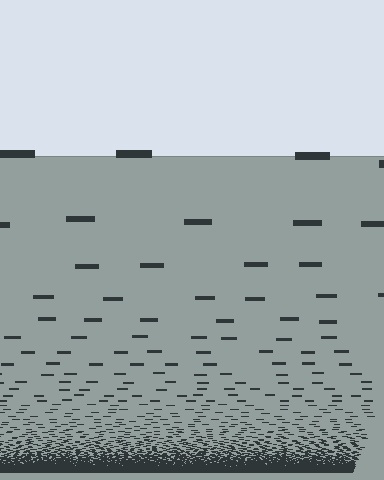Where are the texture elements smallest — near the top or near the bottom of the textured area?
Near the bottom.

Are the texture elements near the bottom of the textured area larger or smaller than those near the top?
Smaller. The gradient is inverted — elements near the bottom are smaller and denser.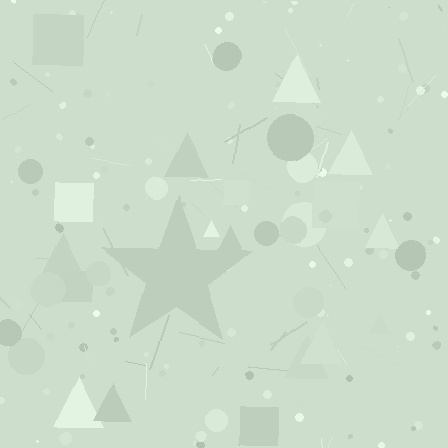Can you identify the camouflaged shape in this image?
The camouflaged shape is a star.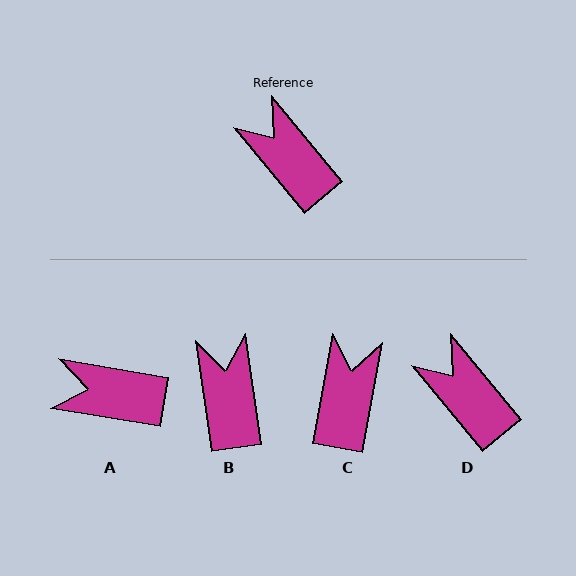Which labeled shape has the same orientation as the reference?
D.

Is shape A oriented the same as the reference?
No, it is off by about 41 degrees.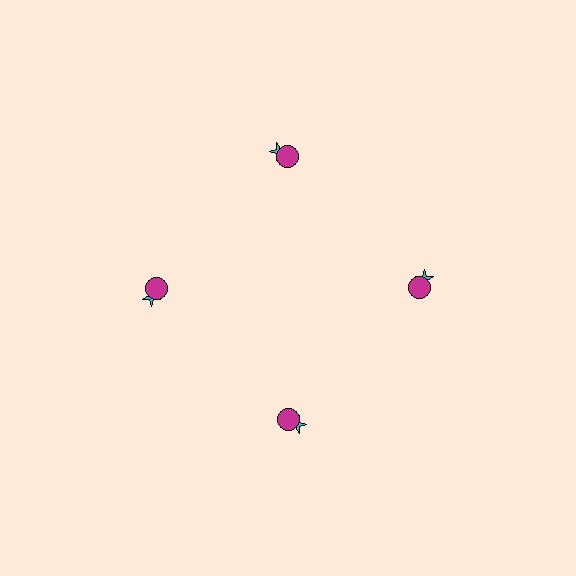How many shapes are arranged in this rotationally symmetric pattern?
There are 8 shapes, arranged in 4 groups of 2.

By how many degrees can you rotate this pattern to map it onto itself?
The pattern maps onto itself every 90 degrees of rotation.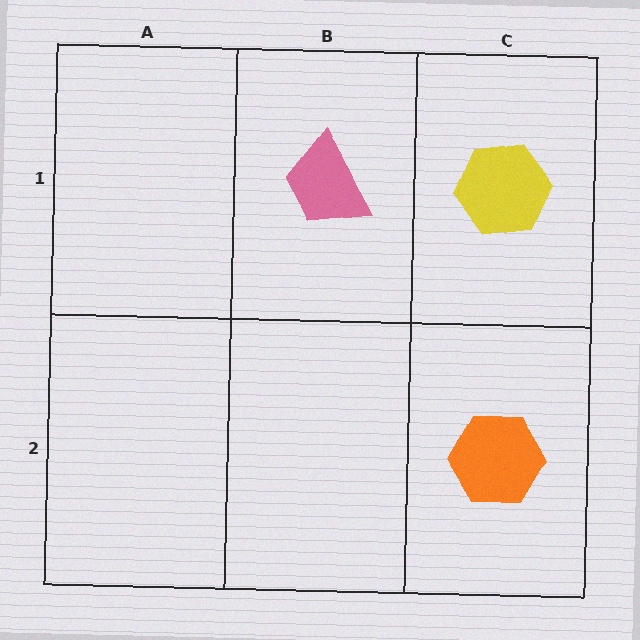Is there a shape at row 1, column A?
No, that cell is empty.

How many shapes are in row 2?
1 shape.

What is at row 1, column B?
A pink trapezoid.